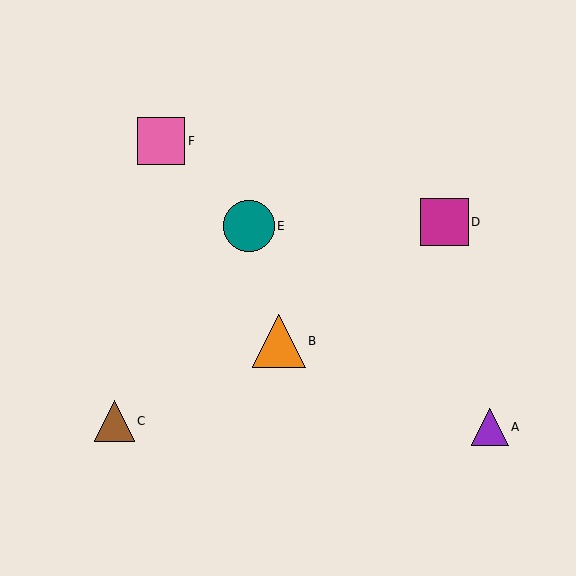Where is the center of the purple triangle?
The center of the purple triangle is at (490, 427).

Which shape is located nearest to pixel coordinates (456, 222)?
The magenta square (labeled D) at (444, 222) is nearest to that location.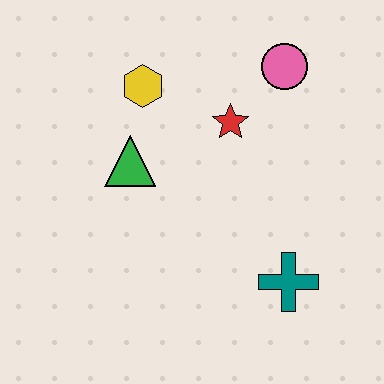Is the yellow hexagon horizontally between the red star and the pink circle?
No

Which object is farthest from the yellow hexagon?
The teal cross is farthest from the yellow hexagon.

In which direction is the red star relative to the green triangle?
The red star is to the right of the green triangle.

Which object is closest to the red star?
The pink circle is closest to the red star.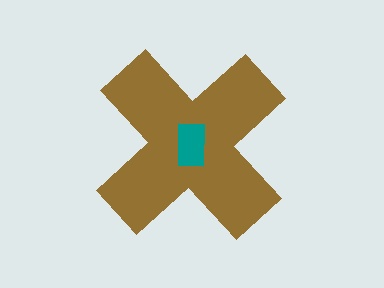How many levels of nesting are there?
2.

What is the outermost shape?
The brown cross.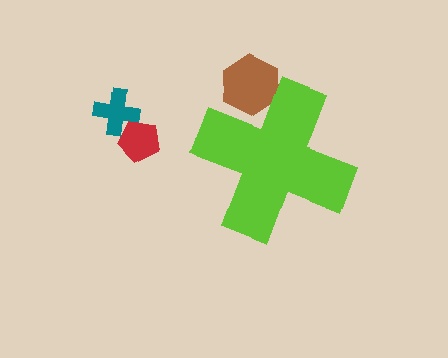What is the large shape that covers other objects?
A lime cross.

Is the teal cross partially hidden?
No, the teal cross is fully visible.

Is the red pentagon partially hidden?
No, the red pentagon is fully visible.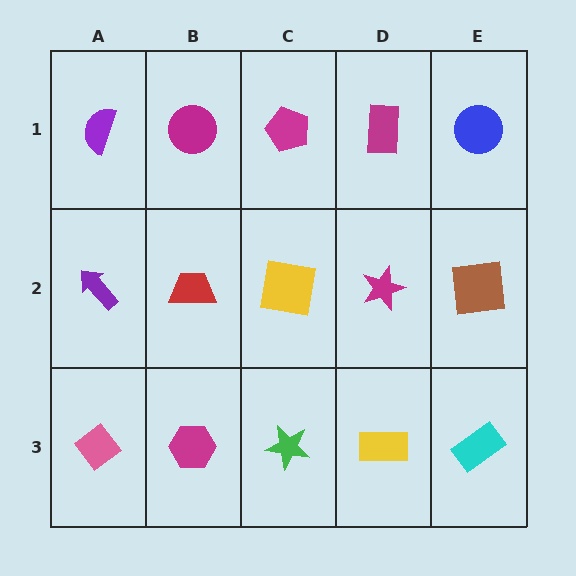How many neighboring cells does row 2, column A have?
3.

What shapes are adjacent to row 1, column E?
A brown square (row 2, column E), a magenta rectangle (row 1, column D).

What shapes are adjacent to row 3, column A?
A purple arrow (row 2, column A), a magenta hexagon (row 3, column B).